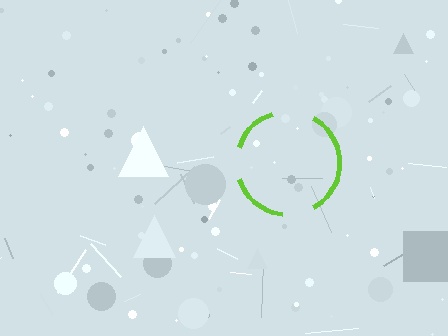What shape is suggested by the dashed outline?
The dashed outline suggests a circle.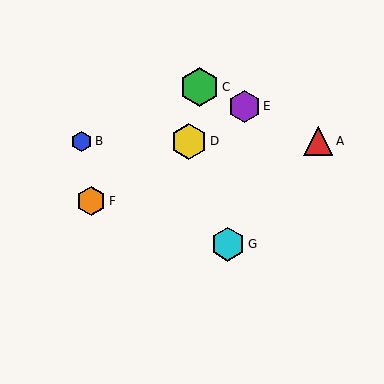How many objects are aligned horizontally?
3 objects (A, B, D) are aligned horizontally.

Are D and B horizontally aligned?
Yes, both are at y≈141.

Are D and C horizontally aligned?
No, D is at y≈141 and C is at y≈87.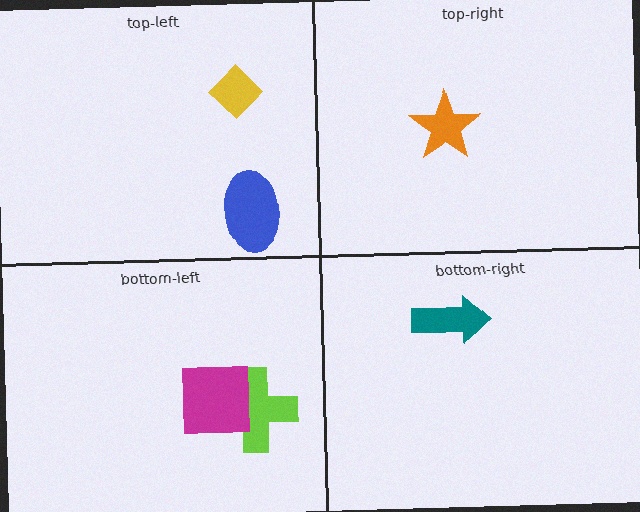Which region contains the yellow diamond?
The top-left region.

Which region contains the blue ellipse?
The top-left region.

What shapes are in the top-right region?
The orange star.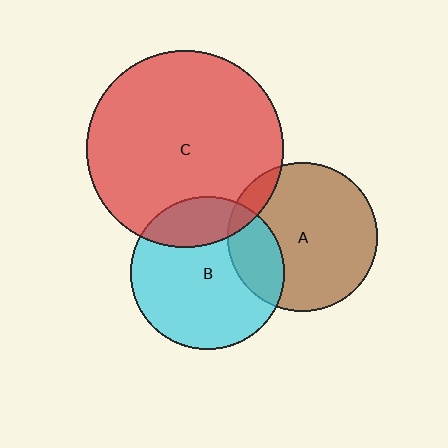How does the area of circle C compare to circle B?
Approximately 1.6 times.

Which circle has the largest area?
Circle C (red).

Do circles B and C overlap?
Yes.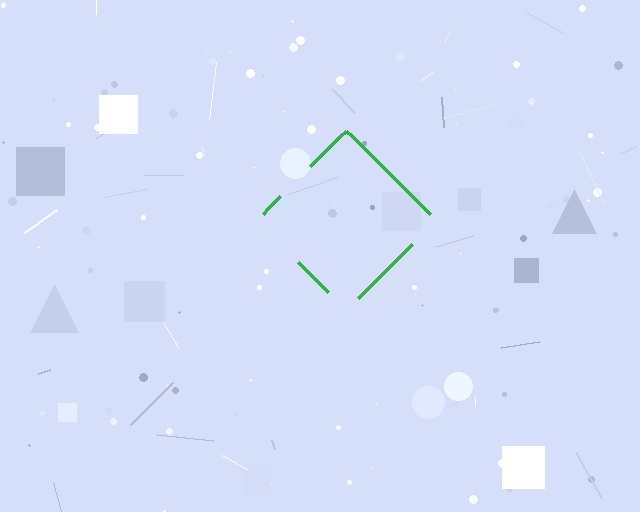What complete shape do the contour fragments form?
The contour fragments form a diamond.